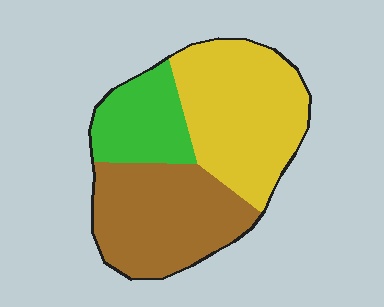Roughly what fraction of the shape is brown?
Brown covers 38% of the shape.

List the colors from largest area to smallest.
From largest to smallest: yellow, brown, green.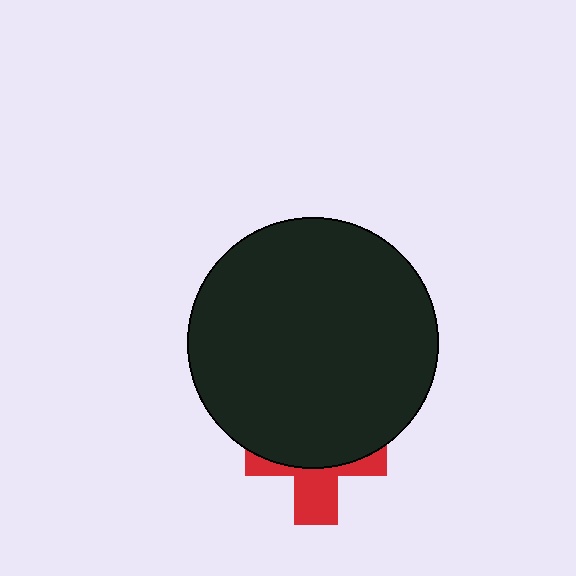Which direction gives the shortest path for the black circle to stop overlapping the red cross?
Moving up gives the shortest separation.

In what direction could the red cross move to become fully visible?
The red cross could move down. That would shift it out from behind the black circle entirely.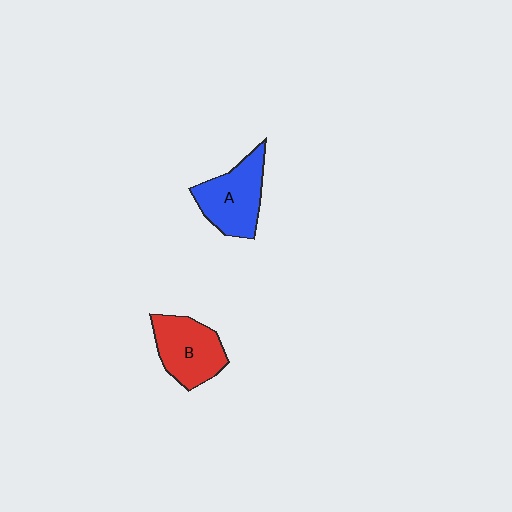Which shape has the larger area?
Shape A (blue).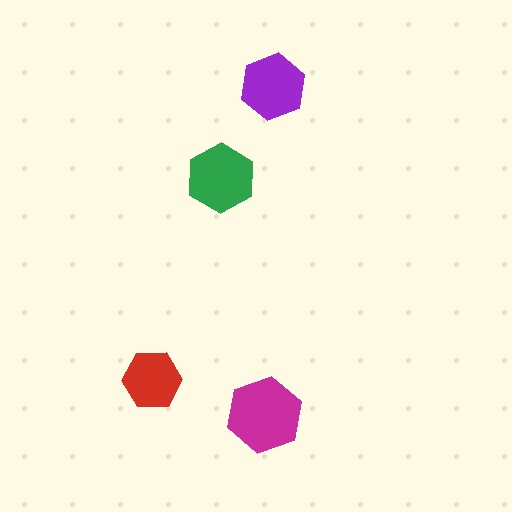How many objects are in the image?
There are 4 objects in the image.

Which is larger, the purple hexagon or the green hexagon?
The green one.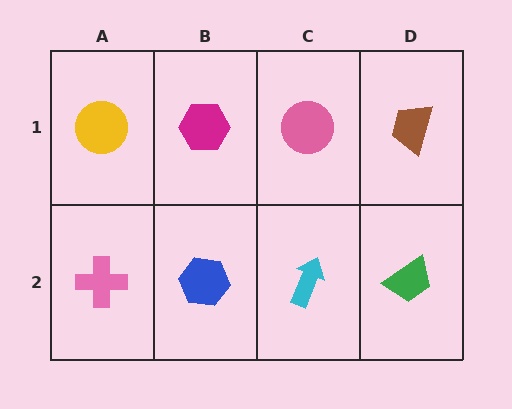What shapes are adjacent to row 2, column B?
A magenta hexagon (row 1, column B), a pink cross (row 2, column A), a cyan arrow (row 2, column C).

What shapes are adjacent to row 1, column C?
A cyan arrow (row 2, column C), a magenta hexagon (row 1, column B), a brown trapezoid (row 1, column D).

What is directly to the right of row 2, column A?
A blue hexagon.